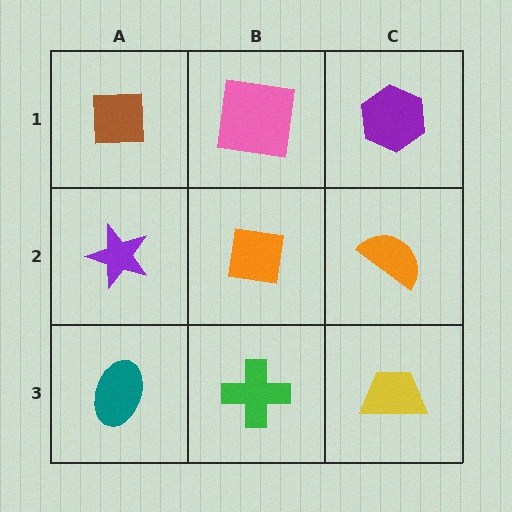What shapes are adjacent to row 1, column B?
An orange square (row 2, column B), a brown square (row 1, column A), a purple hexagon (row 1, column C).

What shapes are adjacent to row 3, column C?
An orange semicircle (row 2, column C), a green cross (row 3, column B).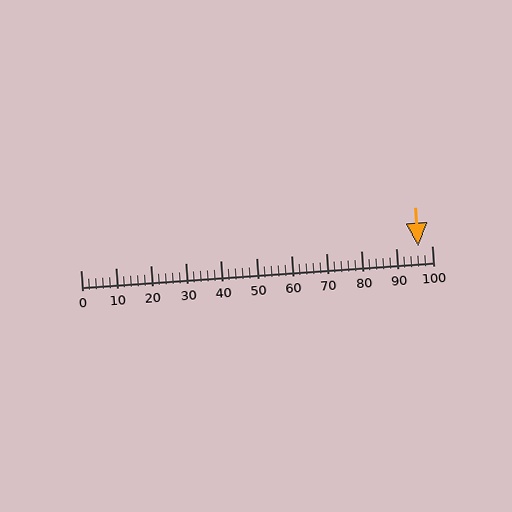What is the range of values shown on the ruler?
The ruler shows values from 0 to 100.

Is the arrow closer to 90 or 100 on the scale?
The arrow is closer to 100.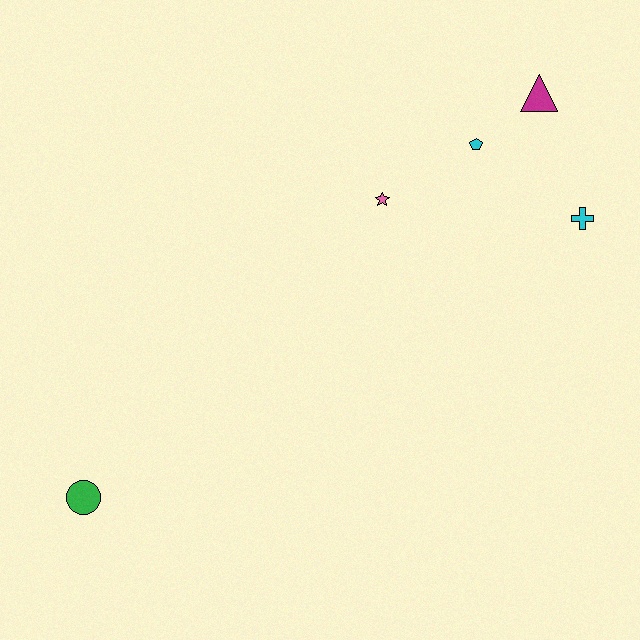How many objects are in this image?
There are 5 objects.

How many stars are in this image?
There is 1 star.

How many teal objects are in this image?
There are no teal objects.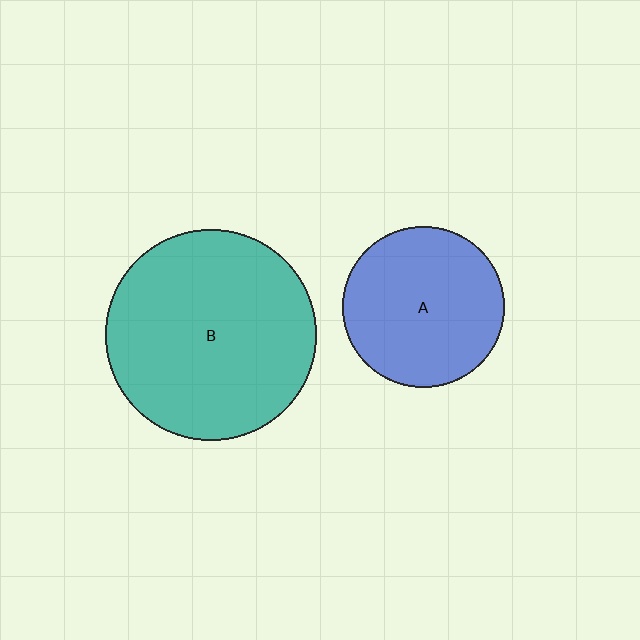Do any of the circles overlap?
No, none of the circles overlap.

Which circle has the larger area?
Circle B (teal).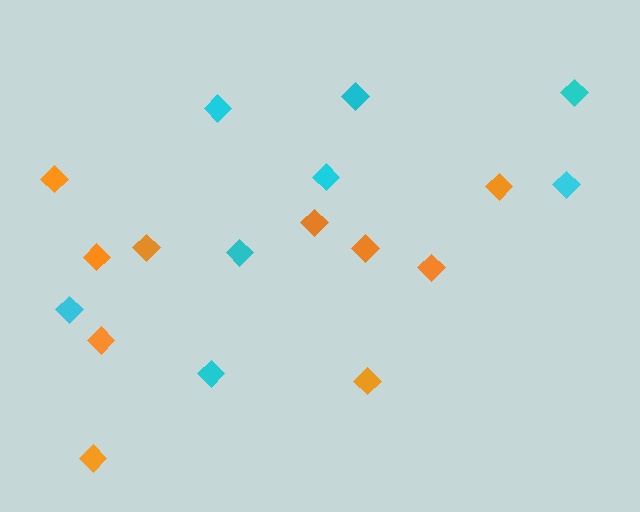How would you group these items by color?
There are 2 groups: one group of cyan diamonds (8) and one group of orange diamonds (10).